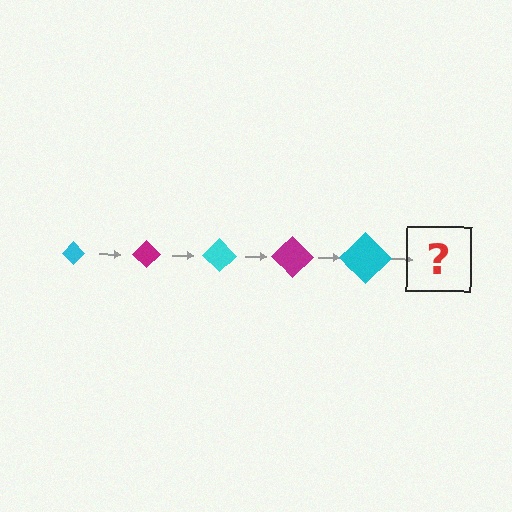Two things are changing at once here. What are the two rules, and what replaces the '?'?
The two rules are that the diamond grows larger each step and the color cycles through cyan and magenta. The '?' should be a magenta diamond, larger than the previous one.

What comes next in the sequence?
The next element should be a magenta diamond, larger than the previous one.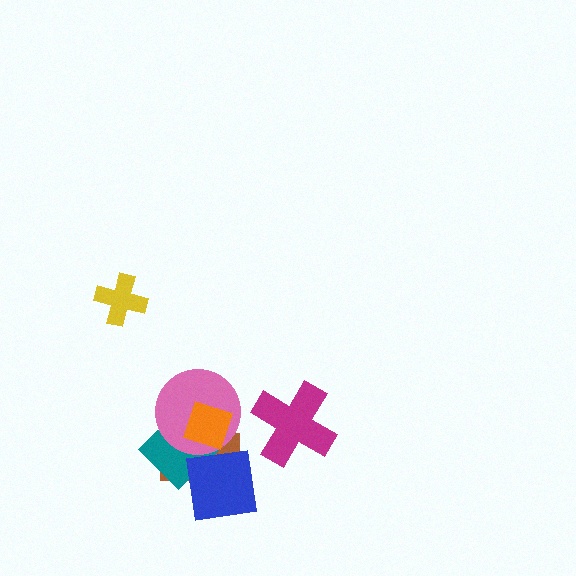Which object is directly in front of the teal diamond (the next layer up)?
The pink circle is directly in front of the teal diamond.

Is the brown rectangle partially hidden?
Yes, it is partially covered by another shape.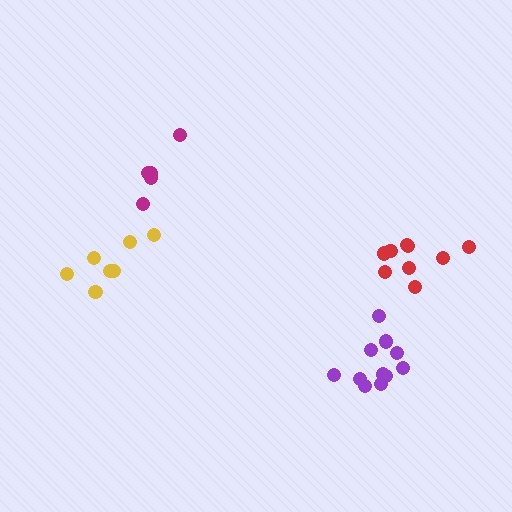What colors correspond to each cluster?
The clusters are colored: yellow, red, purple, magenta.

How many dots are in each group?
Group 1: 7 dots, Group 2: 9 dots, Group 3: 11 dots, Group 4: 5 dots (32 total).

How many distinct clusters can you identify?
There are 4 distinct clusters.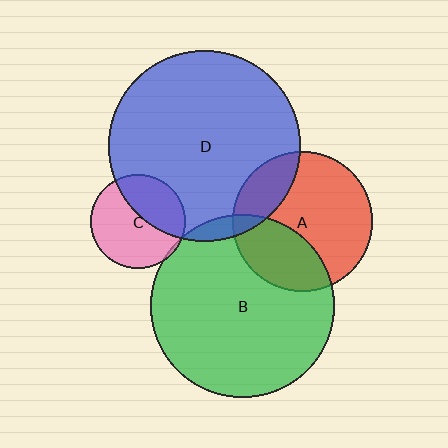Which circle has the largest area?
Circle D (blue).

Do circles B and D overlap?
Yes.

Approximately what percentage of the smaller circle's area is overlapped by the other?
Approximately 5%.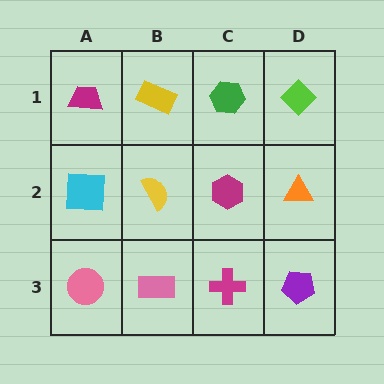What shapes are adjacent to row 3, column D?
An orange triangle (row 2, column D), a magenta cross (row 3, column C).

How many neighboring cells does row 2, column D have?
3.